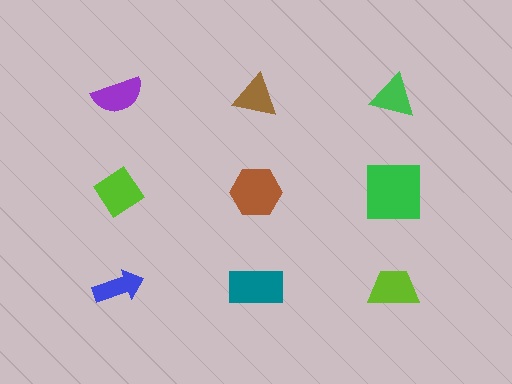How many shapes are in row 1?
3 shapes.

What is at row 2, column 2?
A brown hexagon.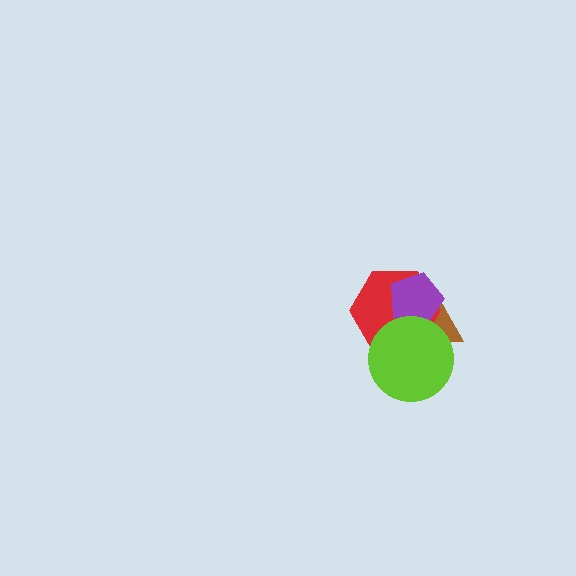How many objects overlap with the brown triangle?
3 objects overlap with the brown triangle.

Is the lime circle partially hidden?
No, no other shape covers it.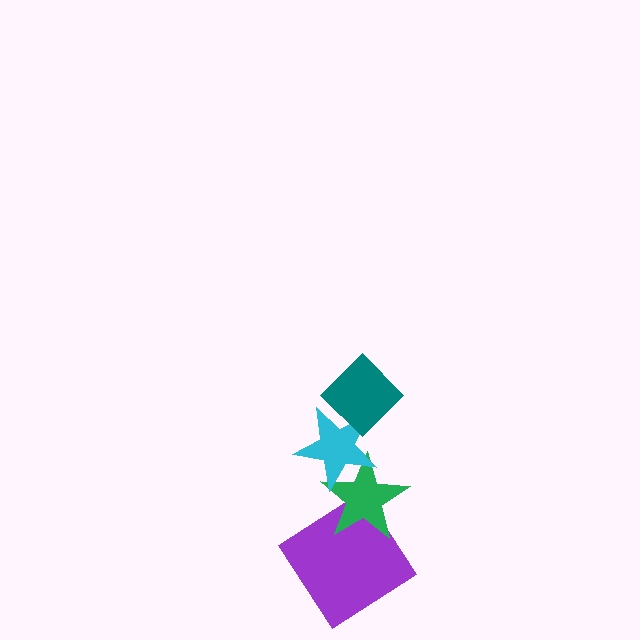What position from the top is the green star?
The green star is 3rd from the top.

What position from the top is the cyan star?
The cyan star is 2nd from the top.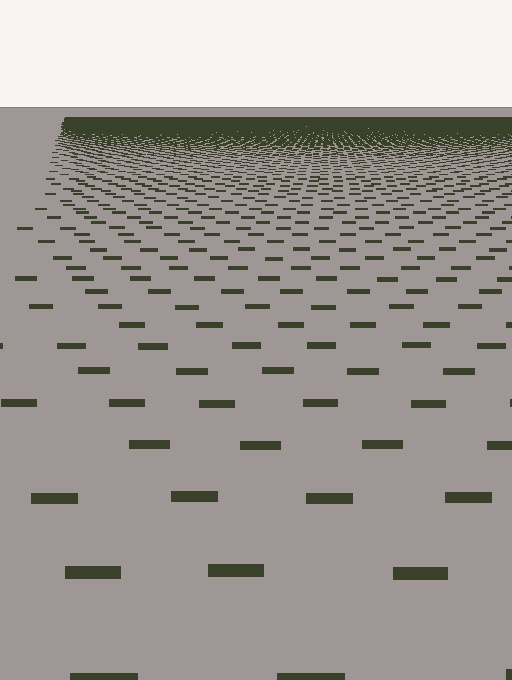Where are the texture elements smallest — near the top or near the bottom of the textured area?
Near the top.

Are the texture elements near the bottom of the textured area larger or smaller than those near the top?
Larger. Near the bottom, elements are closer to the viewer and appear at a bigger on-screen size.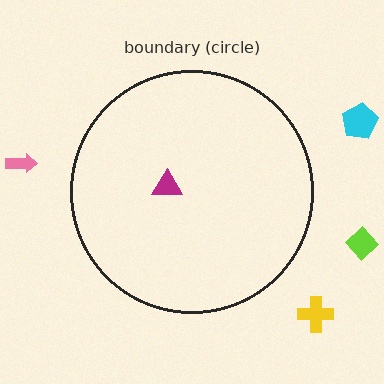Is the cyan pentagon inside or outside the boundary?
Outside.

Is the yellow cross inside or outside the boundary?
Outside.